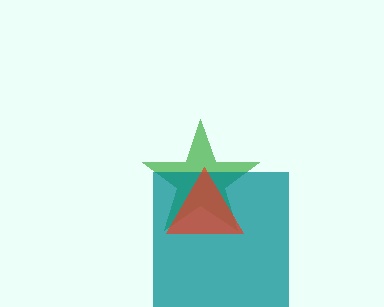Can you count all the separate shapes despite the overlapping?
Yes, there are 3 separate shapes.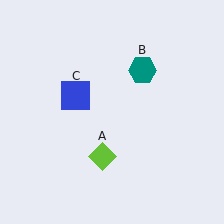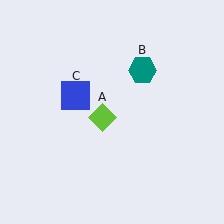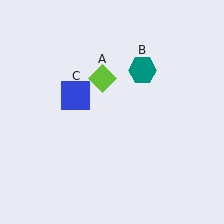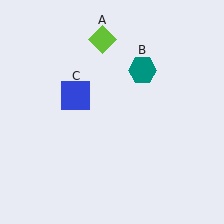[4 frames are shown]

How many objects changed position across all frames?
1 object changed position: lime diamond (object A).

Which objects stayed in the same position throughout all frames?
Teal hexagon (object B) and blue square (object C) remained stationary.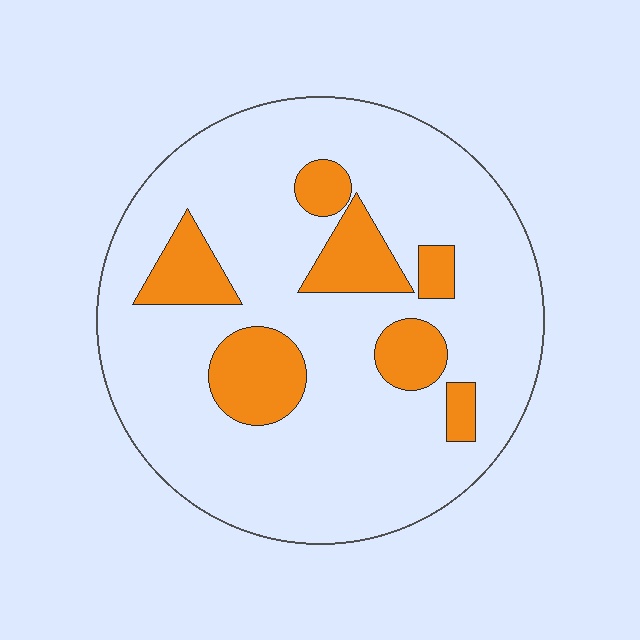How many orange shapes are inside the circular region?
7.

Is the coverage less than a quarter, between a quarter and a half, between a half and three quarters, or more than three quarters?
Less than a quarter.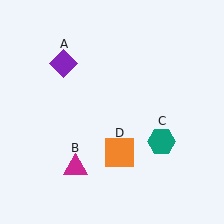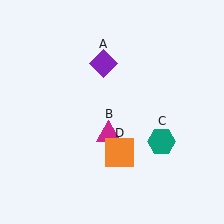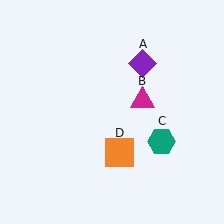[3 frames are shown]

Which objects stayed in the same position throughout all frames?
Teal hexagon (object C) and orange square (object D) remained stationary.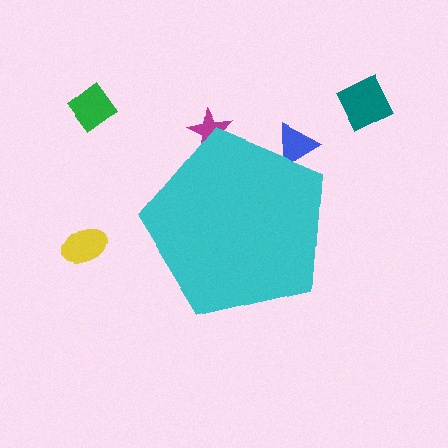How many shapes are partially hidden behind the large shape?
2 shapes are partially hidden.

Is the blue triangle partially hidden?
Yes, the blue triangle is partially hidden behind the cyan pentagon.